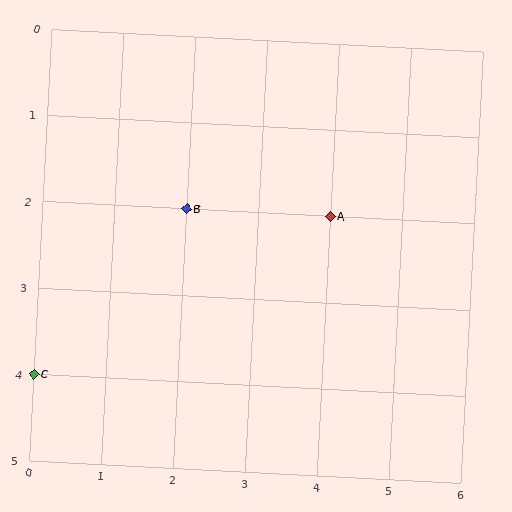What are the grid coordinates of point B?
Point B is at grid coordinates (2, 2).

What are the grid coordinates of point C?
Point C is at grid coordinates (0, 4).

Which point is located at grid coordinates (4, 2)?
Point A is at (4, 2).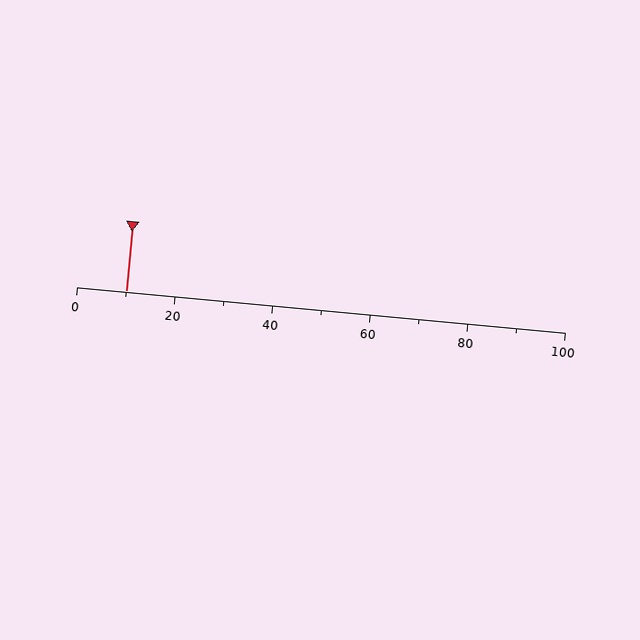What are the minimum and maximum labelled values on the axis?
The axis runs from 0 to 100.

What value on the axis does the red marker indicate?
The marker indicates approximately 10.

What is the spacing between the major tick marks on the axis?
The major ticks are spaced 20 apart.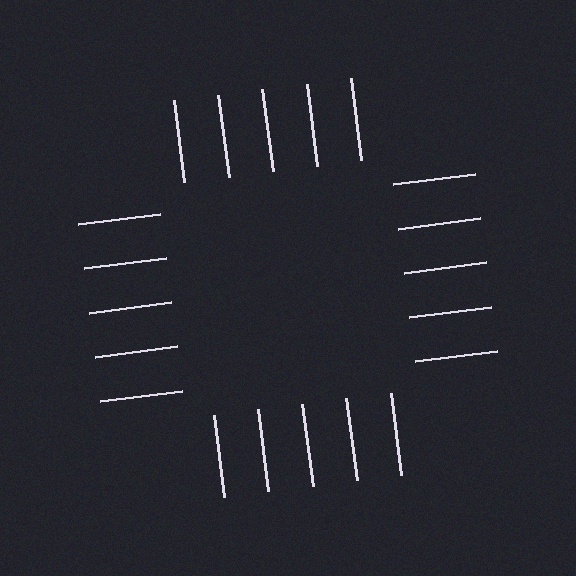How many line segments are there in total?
20 — 5 along each of the 4 edges.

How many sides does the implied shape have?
4 sides — the line-ends trace a square.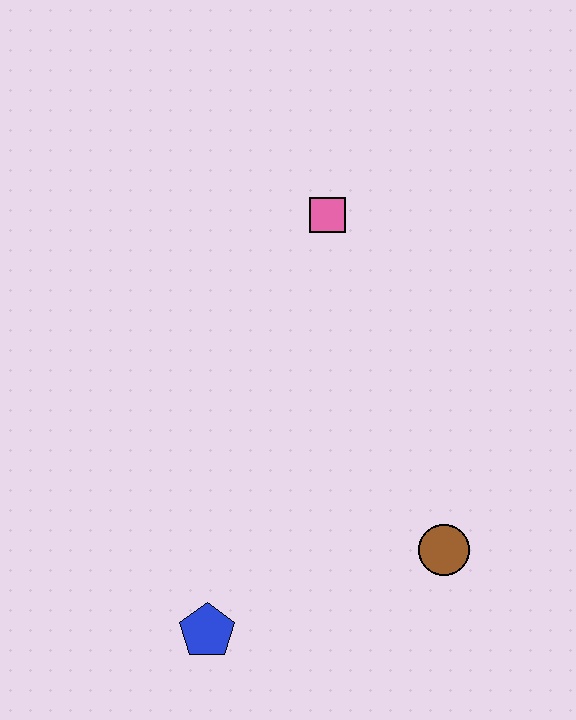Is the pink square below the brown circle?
No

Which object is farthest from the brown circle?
The pink square is farthest from the brown circle.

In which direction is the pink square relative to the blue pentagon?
The pink square is above the blue pentagon.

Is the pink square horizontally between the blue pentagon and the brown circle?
Yes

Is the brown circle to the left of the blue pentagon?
No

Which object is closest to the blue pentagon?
The brown circle is closest to the blue pentagon.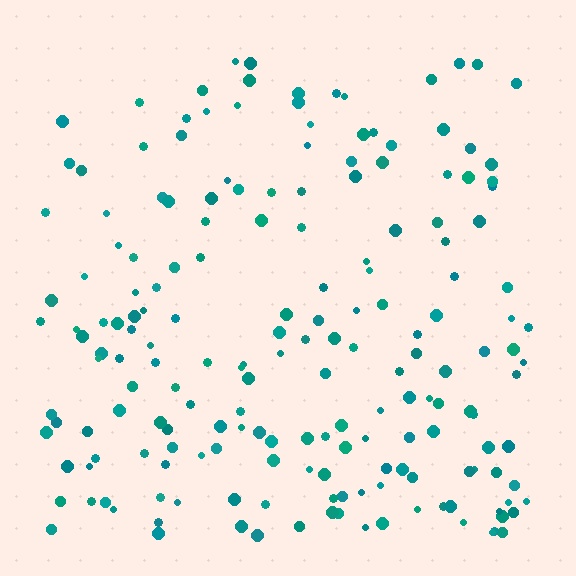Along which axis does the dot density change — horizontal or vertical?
Vertical.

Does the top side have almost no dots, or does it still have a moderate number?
Still a moderate number, just noticeably fewer than the bottom.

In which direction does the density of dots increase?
From top to bottom, with the bottom side densest.